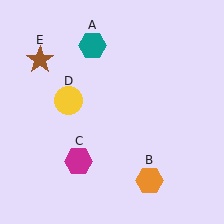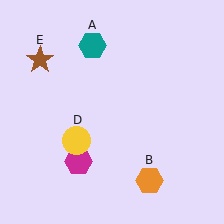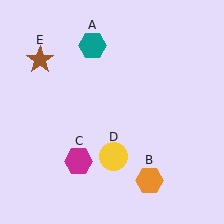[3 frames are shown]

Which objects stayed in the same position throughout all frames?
Teal hexagon (object A) and orange hexagon (object B) and magenta hexagon (object C) and brown star (object E) remained stationary.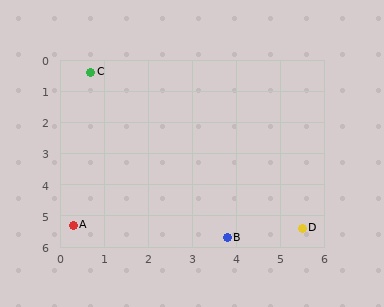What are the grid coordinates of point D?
Point D is at approximately (5.5, 5.4).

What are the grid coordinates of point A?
Point A is at approximately (0.3, 5.3).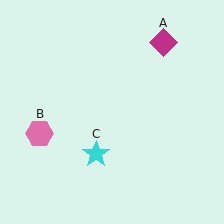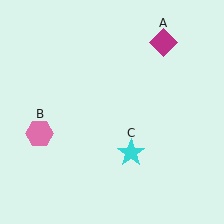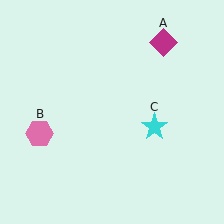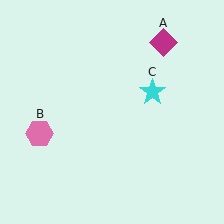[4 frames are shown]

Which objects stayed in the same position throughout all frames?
Magenta diamond (object A) and pink hexagon (object B) remained stationary.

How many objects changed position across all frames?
1 object changed position: cyan star (object C).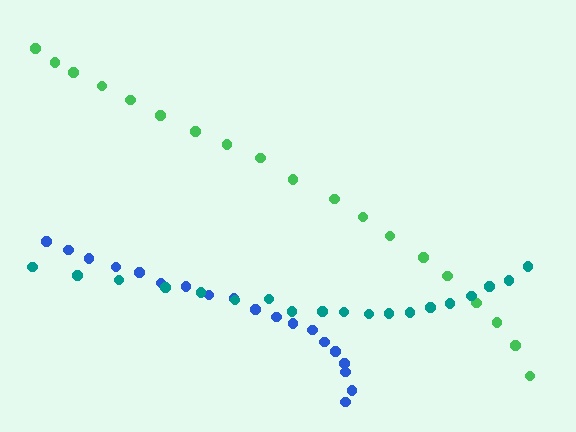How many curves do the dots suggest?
There are 3 distinct paths.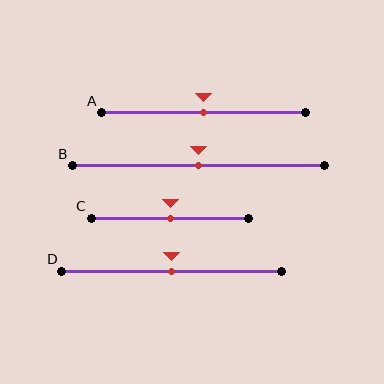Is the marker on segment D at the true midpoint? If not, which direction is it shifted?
Yes, the marker on segment D is at the true midpoint.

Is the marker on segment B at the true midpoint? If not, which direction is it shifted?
Yes, the marker on segment B is at the true midpoint.